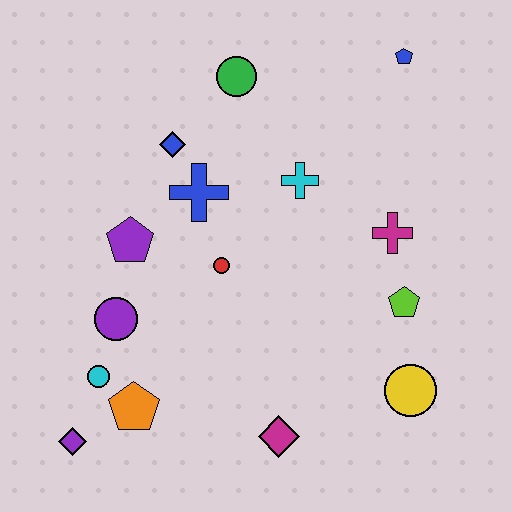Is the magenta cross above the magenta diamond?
Yes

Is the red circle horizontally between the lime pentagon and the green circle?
No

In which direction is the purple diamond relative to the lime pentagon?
The purple diamond is to the left of the lime pentagon.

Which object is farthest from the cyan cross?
The purple diamond is farthest from the cyan cross.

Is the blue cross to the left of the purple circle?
No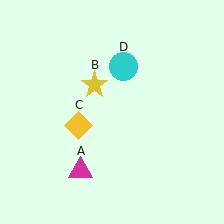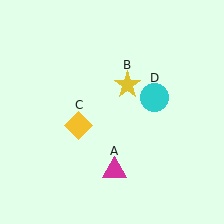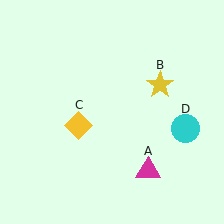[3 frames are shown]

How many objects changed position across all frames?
3 objects changed position: magenta triangle (object A), yellow star (object B), cyan circle (object D).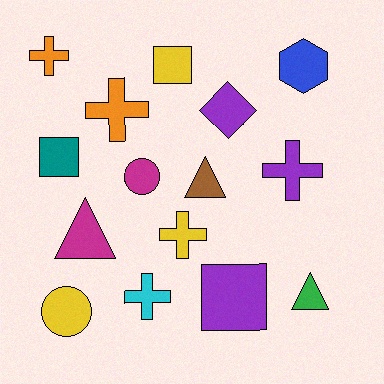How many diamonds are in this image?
There is 1 diamond.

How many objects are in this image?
There are 15 objects.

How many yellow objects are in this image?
There are 3 yellow objects.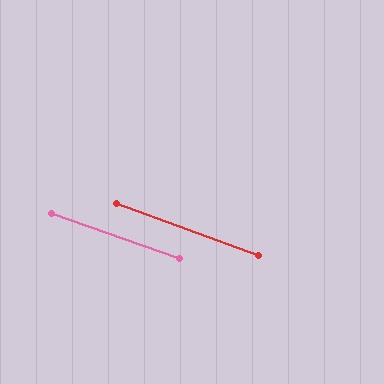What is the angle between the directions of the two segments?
Approximately 1 degree.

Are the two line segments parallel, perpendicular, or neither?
Parallel — their directions differ by only 0.6°.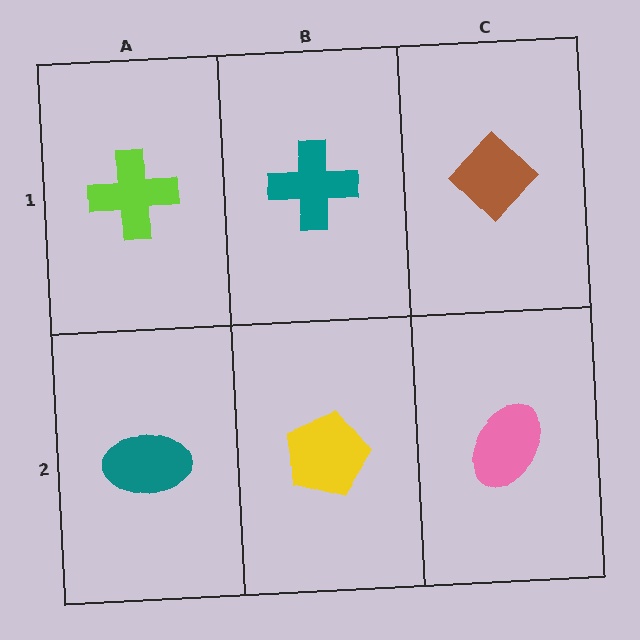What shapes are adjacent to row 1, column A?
A teal ellipse (row 2, column A), a teal cross (row 1, column B).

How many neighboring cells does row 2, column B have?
3.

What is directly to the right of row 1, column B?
A brown diamond.